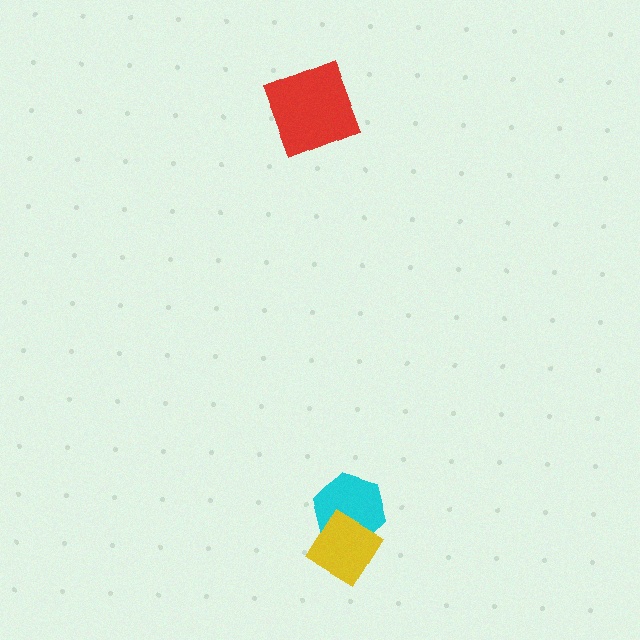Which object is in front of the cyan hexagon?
The yellow diamond is in front of the cyan hexagon.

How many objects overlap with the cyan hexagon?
1 object overlaps with the cyan hexagon.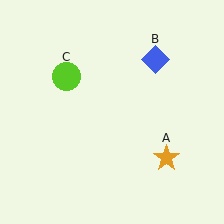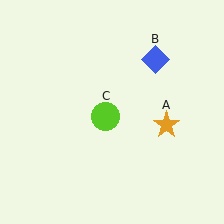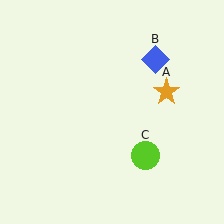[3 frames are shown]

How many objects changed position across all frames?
2 objects changed position: orange star (object A), lime circle (object C).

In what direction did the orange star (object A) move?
The orange star (object A) moved up.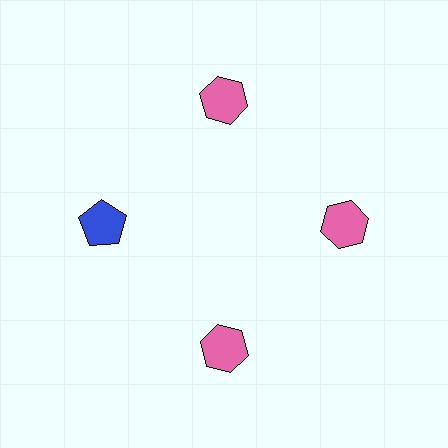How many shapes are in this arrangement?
There are 4 shapes arranged in a ring pattern.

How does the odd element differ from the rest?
It differs in both color (blue instead of pink) and shape (pentagon instead of hexagon).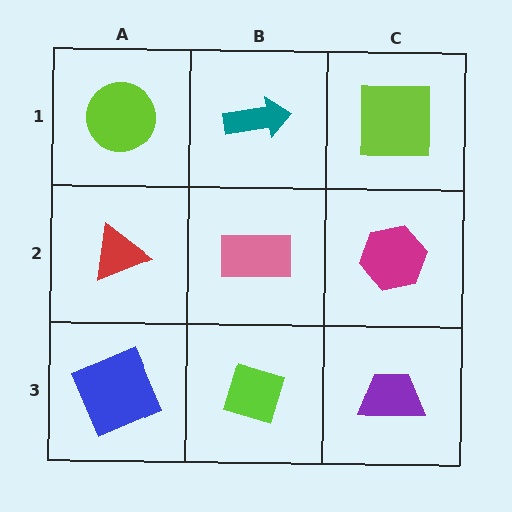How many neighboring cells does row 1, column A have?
2.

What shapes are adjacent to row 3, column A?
A red triangle (row 2, column A), a lime diamond (row 3, column B).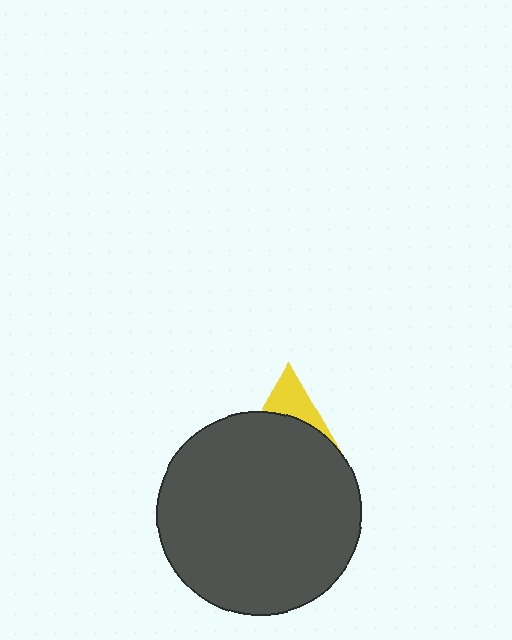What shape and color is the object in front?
The object in front is a dark gray circle.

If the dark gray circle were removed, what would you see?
You would see the complete yellow triangle.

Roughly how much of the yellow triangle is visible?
A small part of it is visible (roughly 33%).